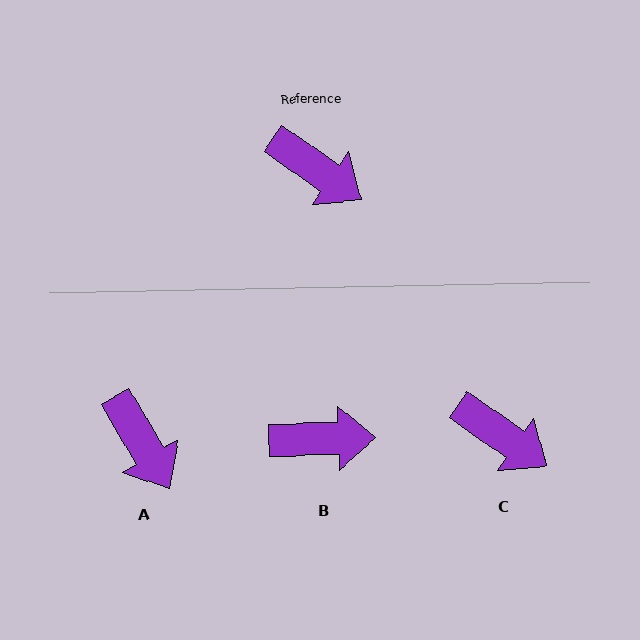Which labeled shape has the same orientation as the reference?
C.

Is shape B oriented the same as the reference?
No, it is off by about 37 degrees.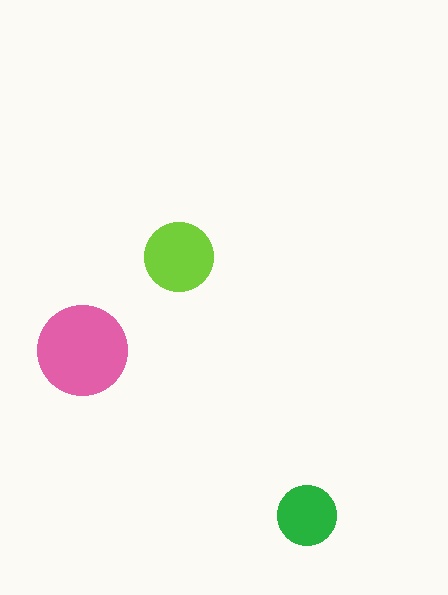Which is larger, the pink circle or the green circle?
The pink one.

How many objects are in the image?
There are 3 objects in the image.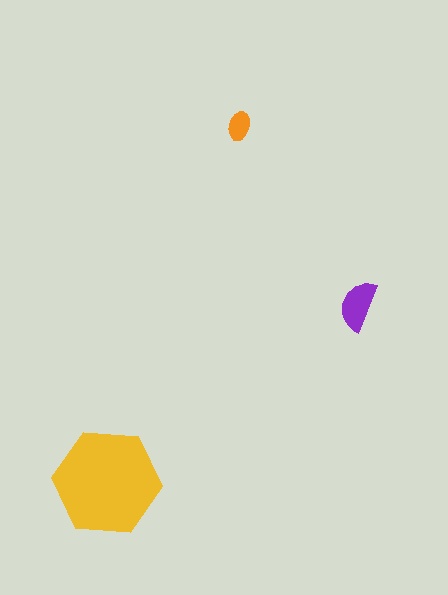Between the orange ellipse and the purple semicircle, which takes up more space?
The purple semicircle.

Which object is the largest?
The yellow hexagon.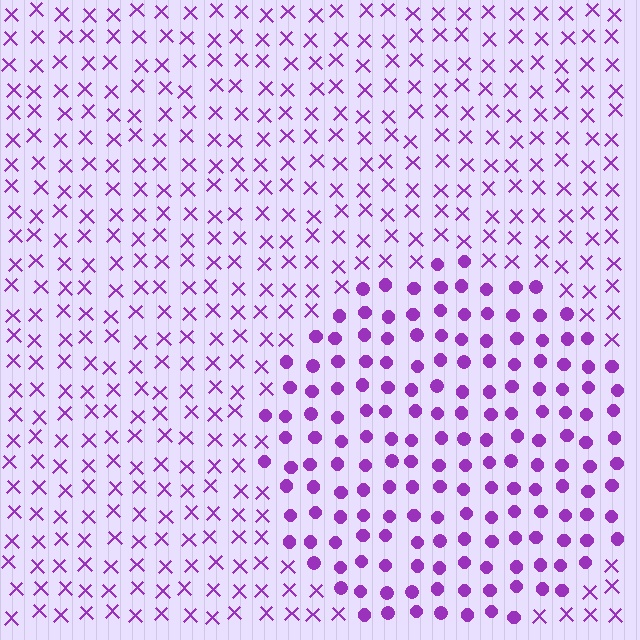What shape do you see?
I see a circle.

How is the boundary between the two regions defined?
The boundary is defined by a change in element shape: circles inside vs. X marks outside. All elements share the same color and spacing.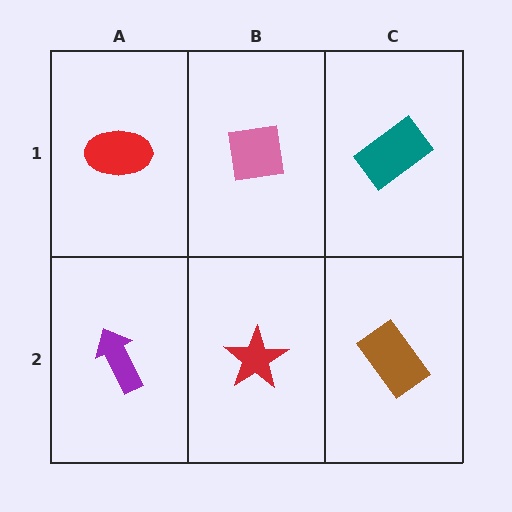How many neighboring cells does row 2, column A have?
2.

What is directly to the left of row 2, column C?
A red star.